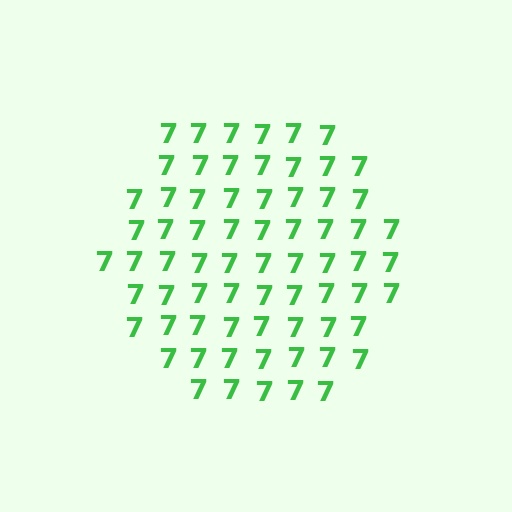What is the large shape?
The large shape is a hexagon.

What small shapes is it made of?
It is made of small digit 7's.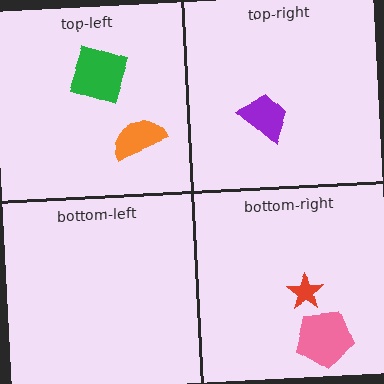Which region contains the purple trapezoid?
The top-right region.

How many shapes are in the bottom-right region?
2.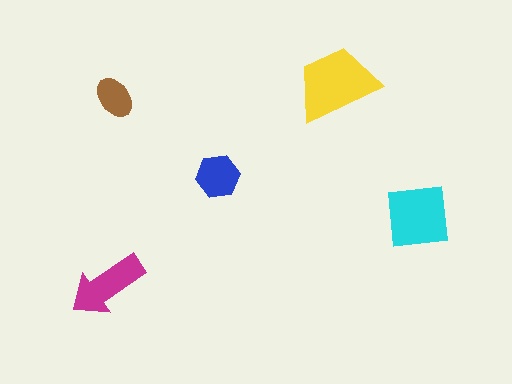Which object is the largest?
The yellow trapezoid.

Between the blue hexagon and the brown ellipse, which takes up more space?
The blue hexagon.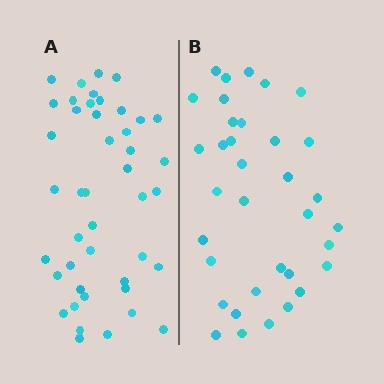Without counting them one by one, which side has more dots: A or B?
Region A (the left region) has more dots.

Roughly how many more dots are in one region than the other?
Region A has roughly 8 or so more dots than region B.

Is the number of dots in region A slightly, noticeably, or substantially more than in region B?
Region A has noticeably more, but not dramatically so. The ratio is roughly 1.3 to 1.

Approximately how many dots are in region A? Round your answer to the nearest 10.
About 40 dots. (The exact count is 44, which rounds to 40.)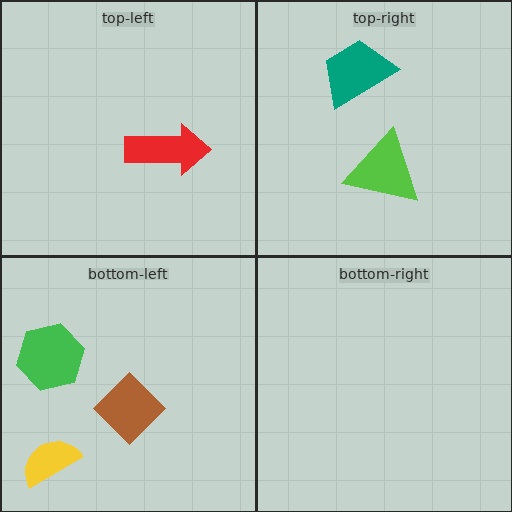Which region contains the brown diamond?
The bottom-left region.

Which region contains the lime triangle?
The top-right region.